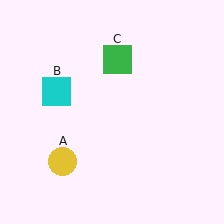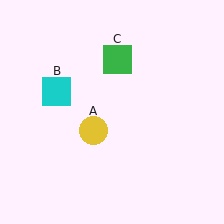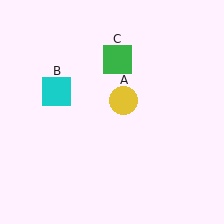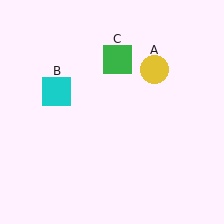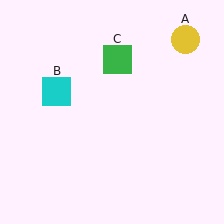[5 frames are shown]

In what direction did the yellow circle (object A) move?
The yellow circle (object A) moved up and to the right.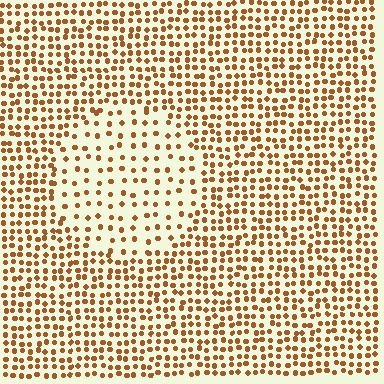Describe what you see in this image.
The image contains small brown elements arranged at two different densities. A circle-shaped region is visible where the elements are less densely packed than the surrounding area.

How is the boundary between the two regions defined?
The boundary is defined by a change in element density (approximately 2.1x ratio). All elements are the same color, size, and shape.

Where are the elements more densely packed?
The elements are more densely packed outside the circle boundary.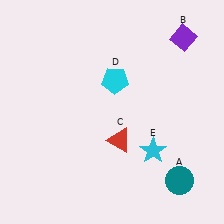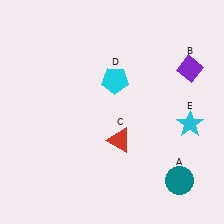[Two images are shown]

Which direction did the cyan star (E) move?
The cyan star (E) moved right.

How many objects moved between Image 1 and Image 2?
2 objects moved between the two images.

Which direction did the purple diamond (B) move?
The purple diamond (B) moved down.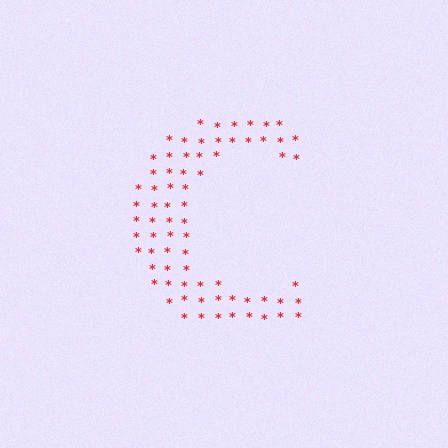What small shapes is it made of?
It is made of small asterisks.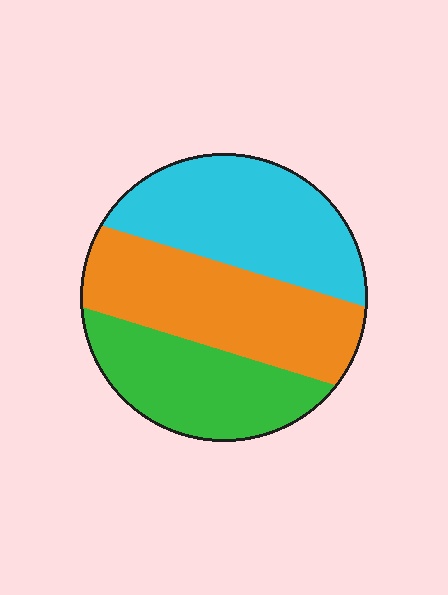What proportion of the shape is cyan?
Cyan covers about 35% of the shape.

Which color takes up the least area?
Green, at roughly 30%.